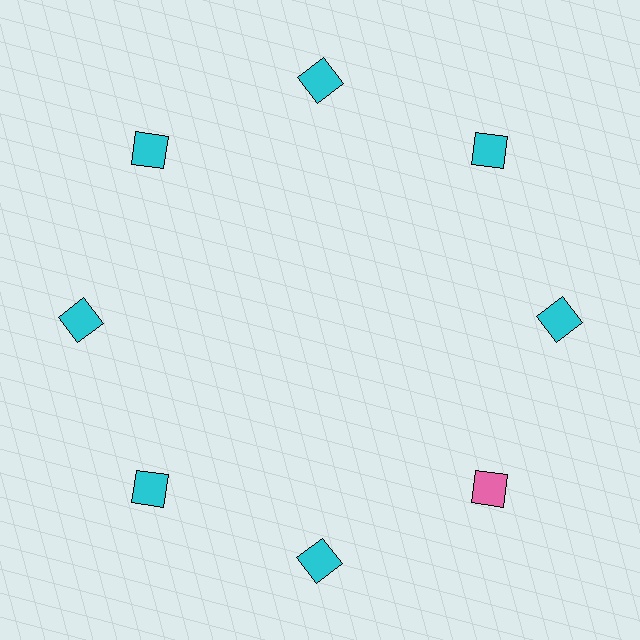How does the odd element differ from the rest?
It has a different color: pink instead of cyan.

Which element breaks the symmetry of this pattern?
The pink square at roughly the 4 o'clock position breaks the symmetry. All other shapes are cyan squares.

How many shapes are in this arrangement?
There are 8 shapes arranged in a ring pattern.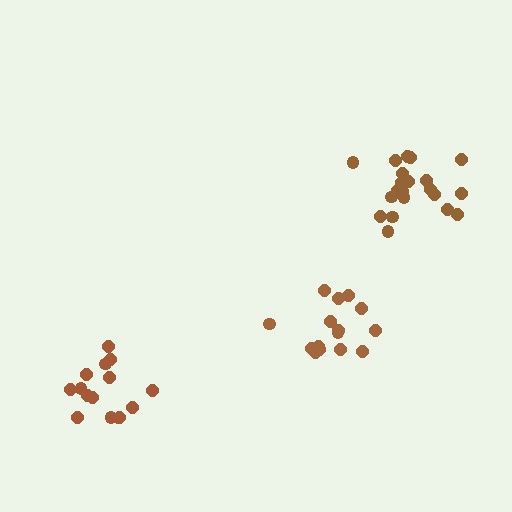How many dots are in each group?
Group 1: 15 dots, Group 2: 16 dots, Group 3: 21 dots (52 total).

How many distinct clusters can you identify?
There are 3 distinct clusters.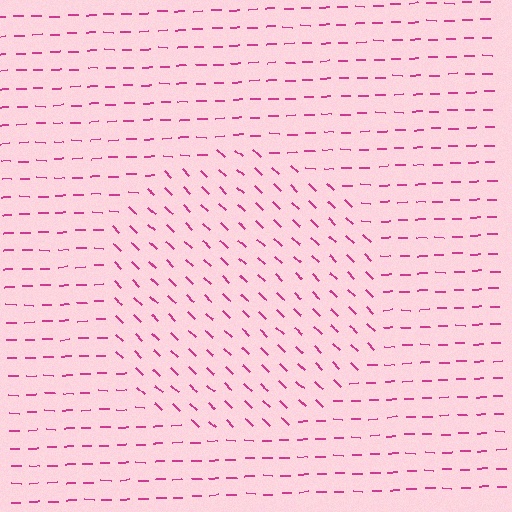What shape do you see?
I see a circle.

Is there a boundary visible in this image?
Yes, there is a texture boundary formed by a change in line orientation.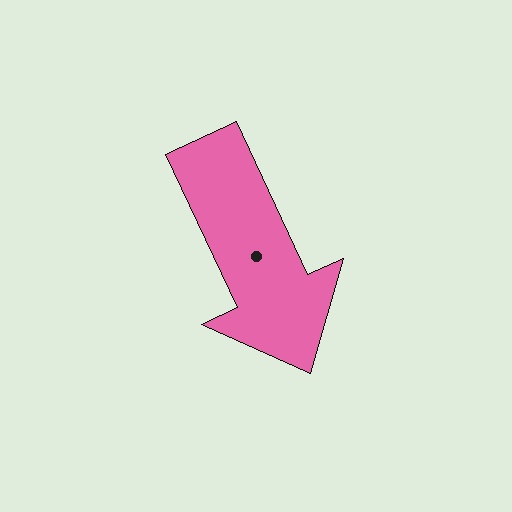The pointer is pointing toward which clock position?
Roughly 5 o'clock.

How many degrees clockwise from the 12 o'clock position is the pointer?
Approximately 155 degrees.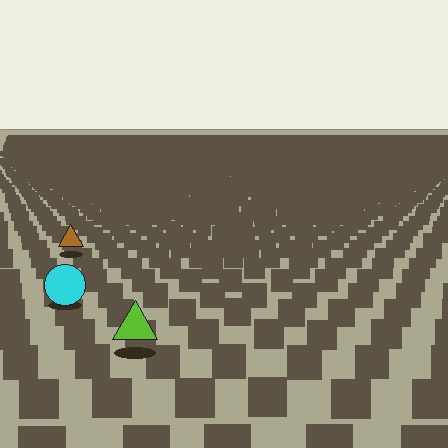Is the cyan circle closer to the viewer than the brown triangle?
Yes. The cyan circle is closer — you can tell from the texture gradient: the ground texture is coarser near it.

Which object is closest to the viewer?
The lime triangle is closest. The texture marks near it are larger and more spread out.